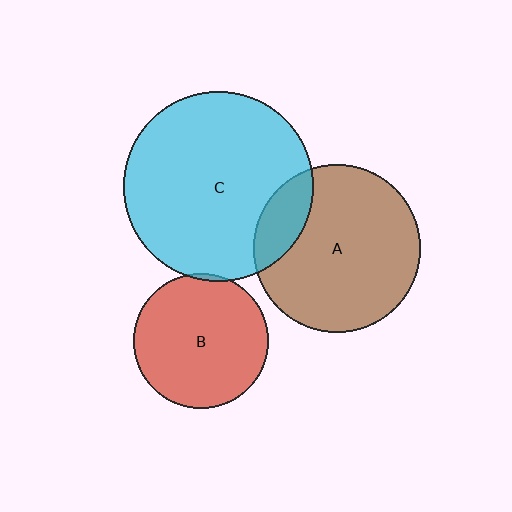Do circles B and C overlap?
Yes.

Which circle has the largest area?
Circle C (cyan).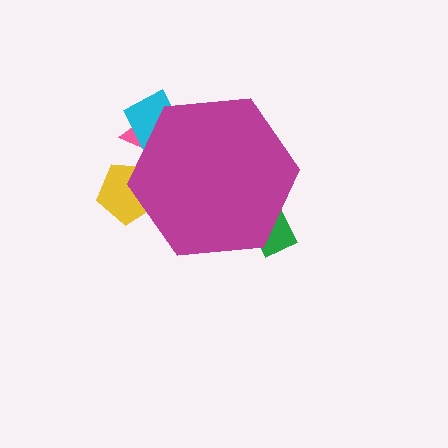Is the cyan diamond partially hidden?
Yes, the cyan diamond is partially hidden behind the magenta hexagon.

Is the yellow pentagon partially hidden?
Yes, the yellow pentagon is partially hidden behind the magenta hexagon.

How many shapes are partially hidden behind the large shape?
4 shapes are partially hidden.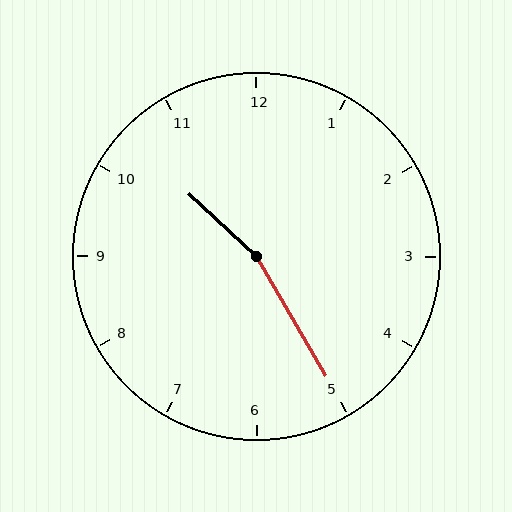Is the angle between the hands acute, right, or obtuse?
It is obtuse.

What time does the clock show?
10:25.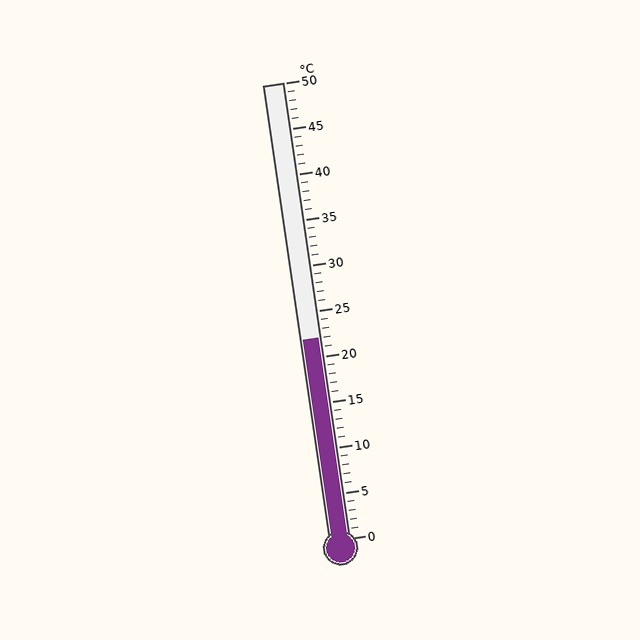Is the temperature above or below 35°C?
The temperature is below 35°C.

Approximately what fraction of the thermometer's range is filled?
The thermometer is filled to approximately 45% of its range.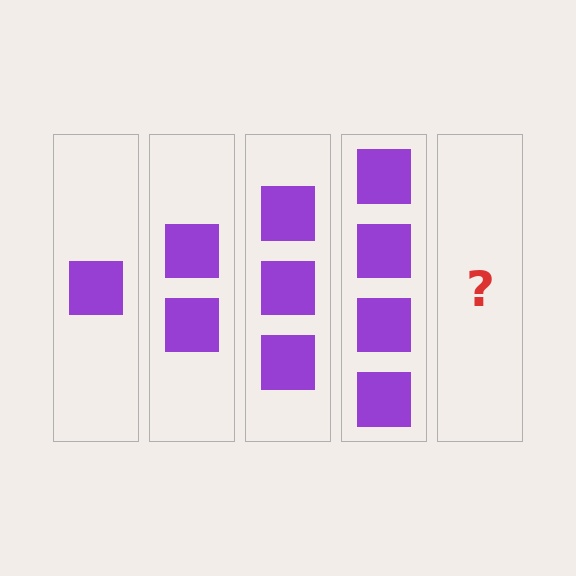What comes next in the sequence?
The next element should be 5 squares.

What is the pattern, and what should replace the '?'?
The pattern is that each step adds one more square. The '?' should be 5 squares.